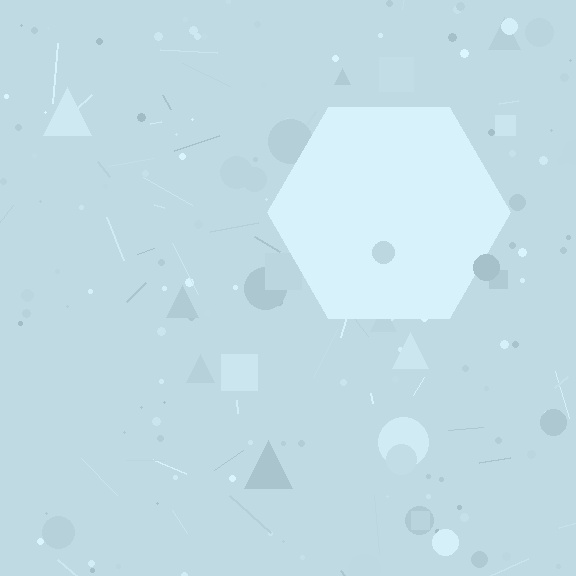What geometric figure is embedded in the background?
A hexagon is embedded in the background.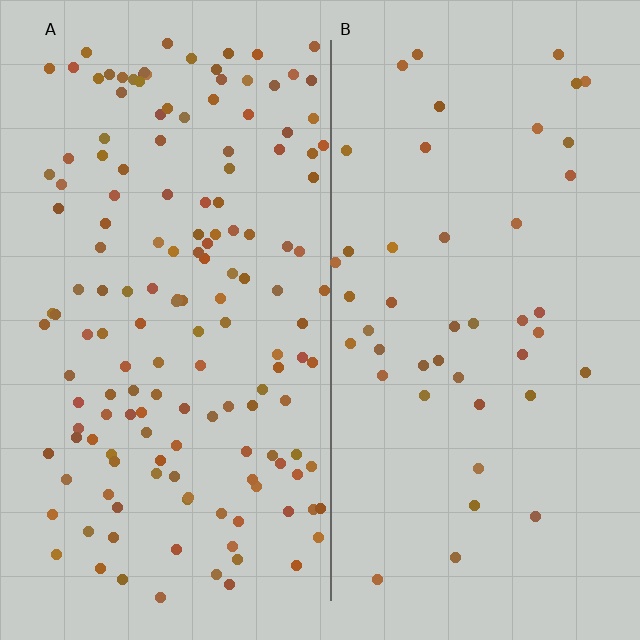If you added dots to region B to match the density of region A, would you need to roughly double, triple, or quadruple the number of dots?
Approximately triple.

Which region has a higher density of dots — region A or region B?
A (the left).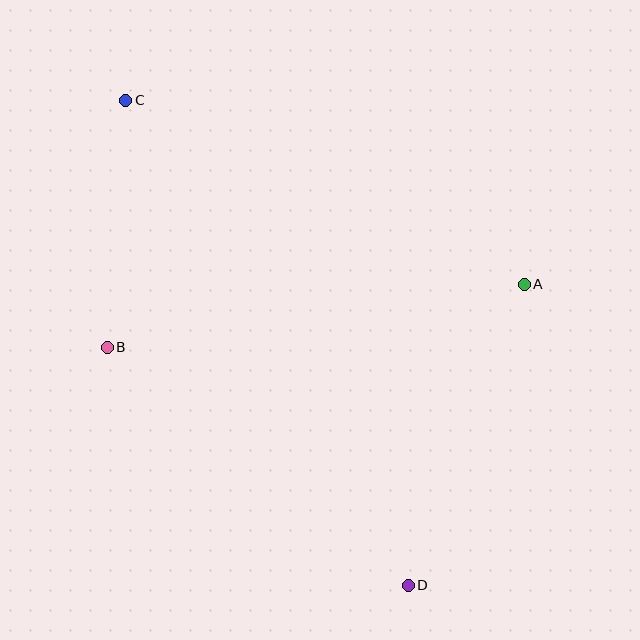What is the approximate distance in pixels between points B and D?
The distance between B and D is approximately 384 pixels.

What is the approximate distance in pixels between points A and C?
The distance between A and C is approximately 439 pixels.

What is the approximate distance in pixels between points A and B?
The distance between A and B is approximately 422 pixels.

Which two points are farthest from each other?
Points C and D are farthest from each other.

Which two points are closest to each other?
Points B and C are closest to each other.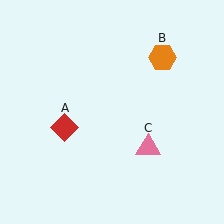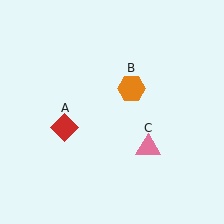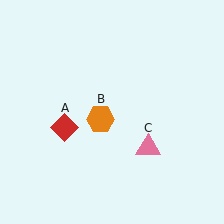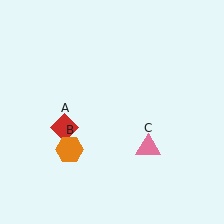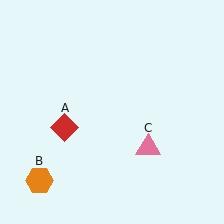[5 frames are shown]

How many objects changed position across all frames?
1 object changed position: orange hexagon (object B).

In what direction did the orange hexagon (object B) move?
The orange hexagon (object B) moved down and to the left.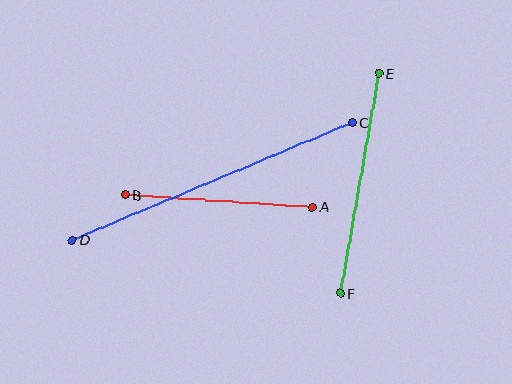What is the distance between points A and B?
The distance is approximately 188 pixels.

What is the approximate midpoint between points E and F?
The midpoint is at approximately (360, 183) pixels.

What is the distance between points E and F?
The distance is approximately 223 pixels.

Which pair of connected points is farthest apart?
Points C and D are farthest apart.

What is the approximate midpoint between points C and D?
The midpoint is at approximately (212, 181) pixels.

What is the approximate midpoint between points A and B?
The midpoint is at approximately (219, 201) pixels.